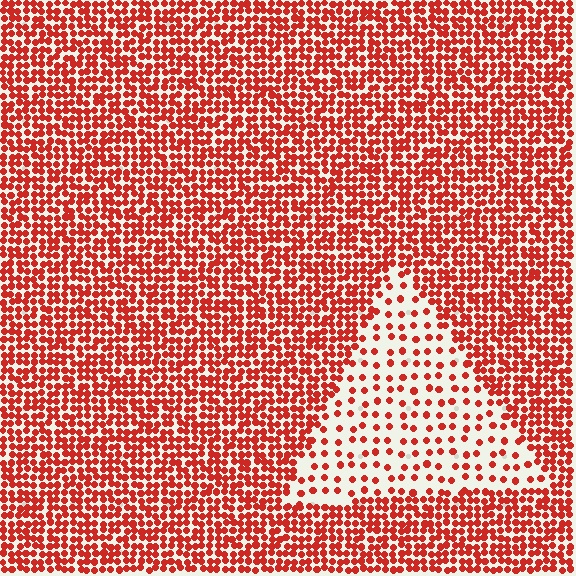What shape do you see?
I see a triangle.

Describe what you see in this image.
The image contains small red elements arranged at two different densities. A triangle-shaped region is visible where the elements are less densely packed than the surrounding area.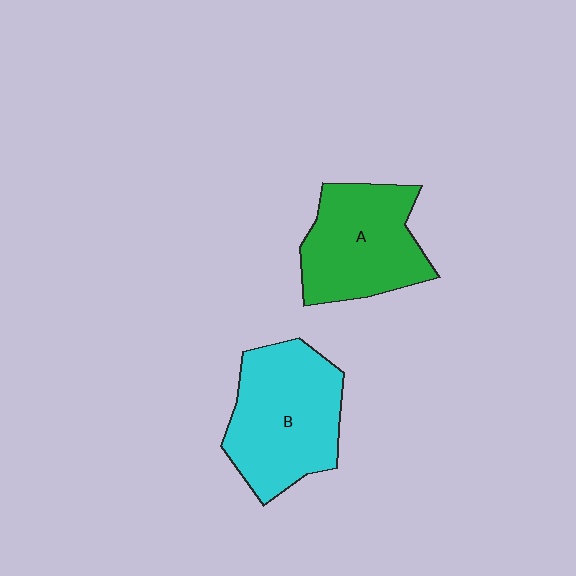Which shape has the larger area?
Shape B (cyan).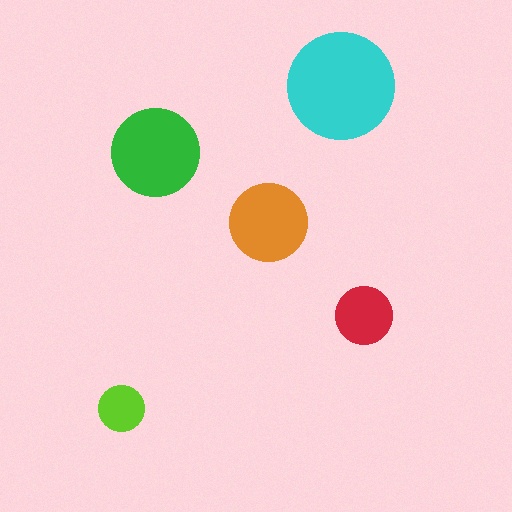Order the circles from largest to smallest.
the cyan one, the green one, the orange one, the red one, the lime one.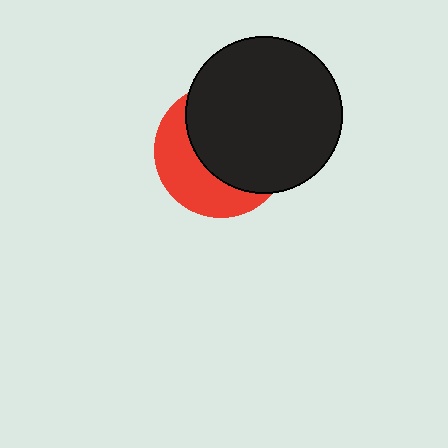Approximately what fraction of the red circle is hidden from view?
Roughly 61% of the red circle is hidden behind the black circle.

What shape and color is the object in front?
The object in front is a black circle.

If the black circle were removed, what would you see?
You would see the complete red circle.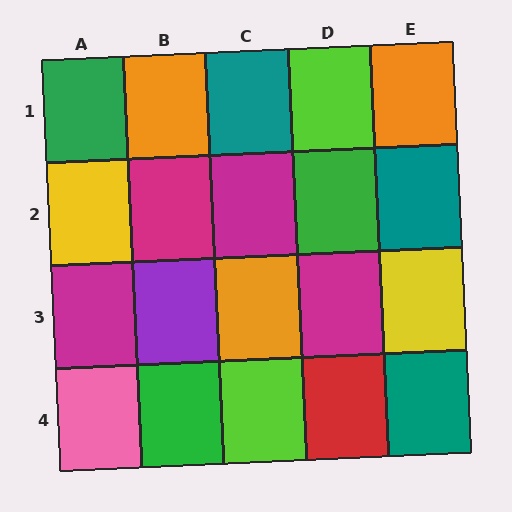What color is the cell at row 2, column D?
Green.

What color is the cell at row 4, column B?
Green.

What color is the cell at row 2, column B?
Magenta.